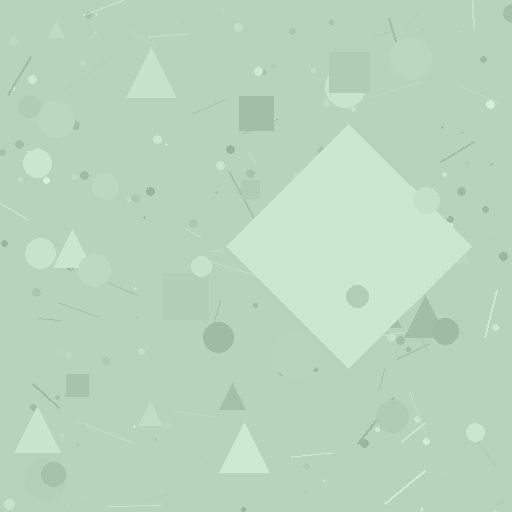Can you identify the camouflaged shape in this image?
The camouflaged shape is a diamond.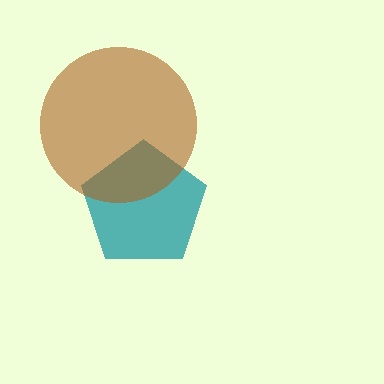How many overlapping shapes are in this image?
There are 2 overlapping shapes in the image.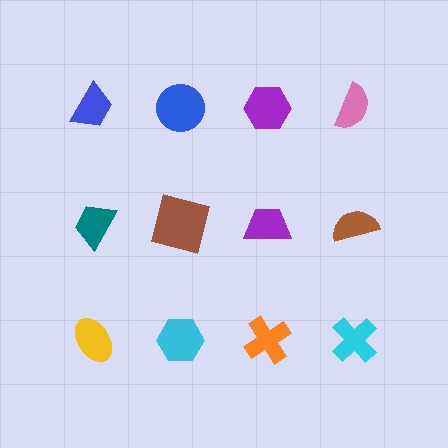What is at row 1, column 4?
A pink semicircle.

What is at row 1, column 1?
A blue trapezoid.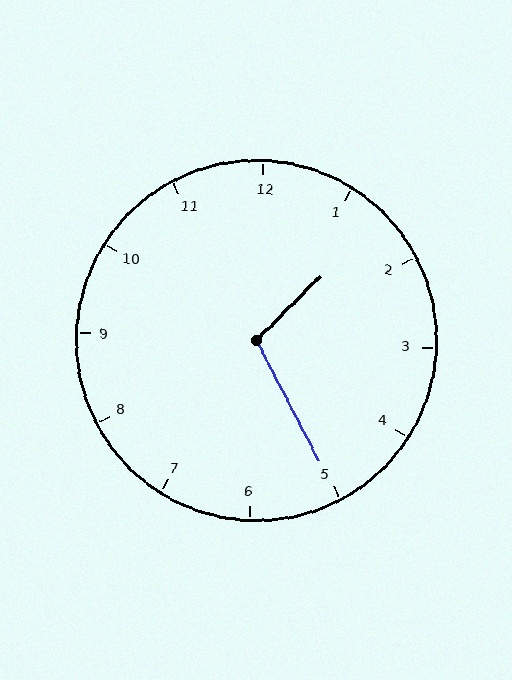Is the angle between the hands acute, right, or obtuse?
It is obtuse.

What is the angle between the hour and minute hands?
Approximately 108 degrees.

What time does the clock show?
1:25.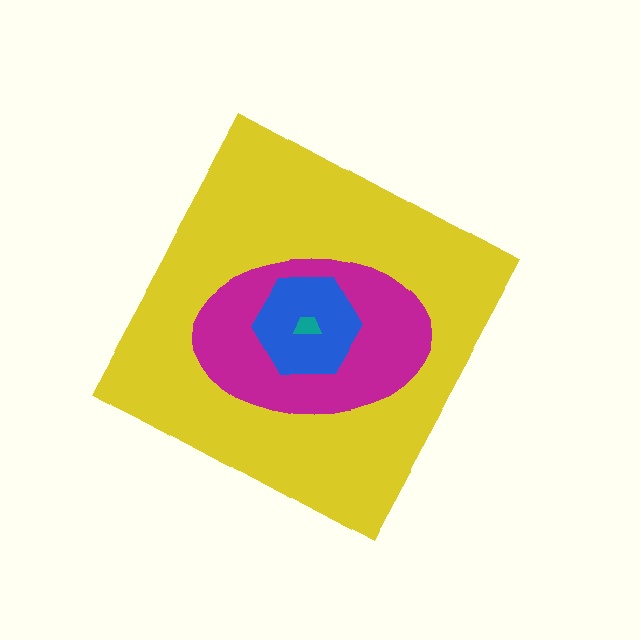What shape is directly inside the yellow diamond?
The magenta ellipse.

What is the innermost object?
The teal trapezoid.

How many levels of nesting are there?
4.